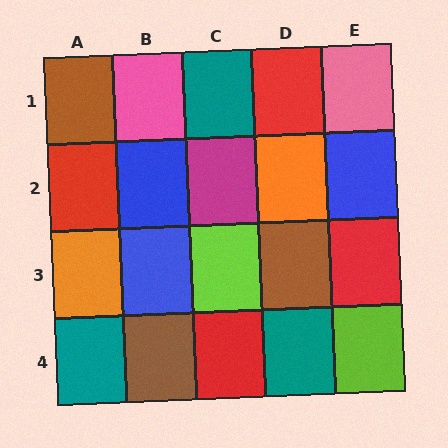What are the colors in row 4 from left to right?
Teal, brown, red, teal, lime.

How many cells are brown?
3 cells are brown.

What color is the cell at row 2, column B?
Blue.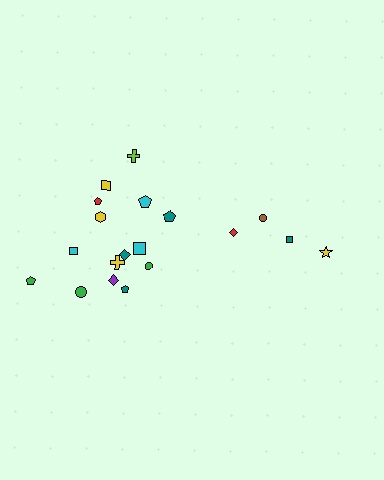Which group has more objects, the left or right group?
The left group.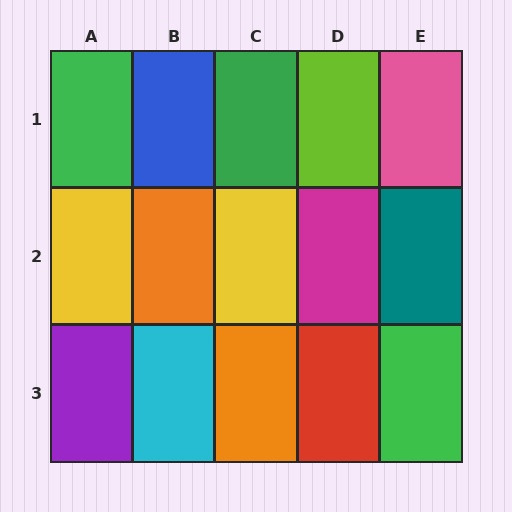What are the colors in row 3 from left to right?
Purple, cyan, orange, red, green.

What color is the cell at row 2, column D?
Magenta.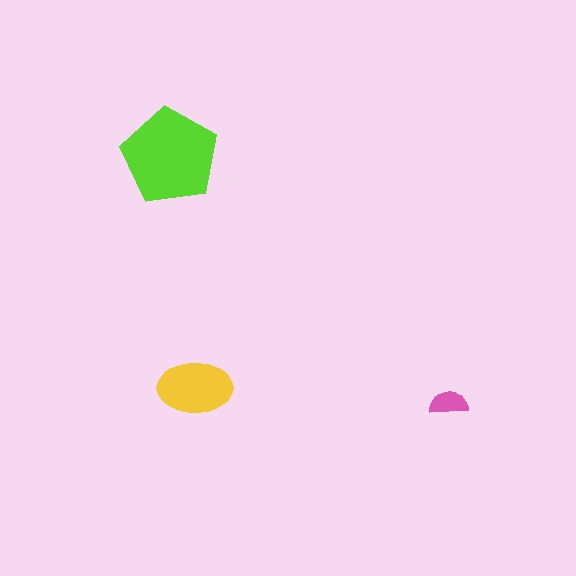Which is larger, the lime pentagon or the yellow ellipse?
The lime pentagon.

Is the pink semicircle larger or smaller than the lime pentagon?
Smaller.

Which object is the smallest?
The pink semicircle.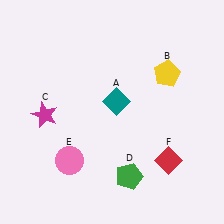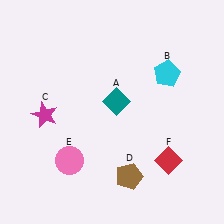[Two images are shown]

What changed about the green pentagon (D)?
In Image 1, D is green. In Image 2, it changed to brown.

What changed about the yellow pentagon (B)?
In Image 1, B is yellow. In Image 2, it changed to cyan.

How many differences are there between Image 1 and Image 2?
There are 2 differences between the two images.